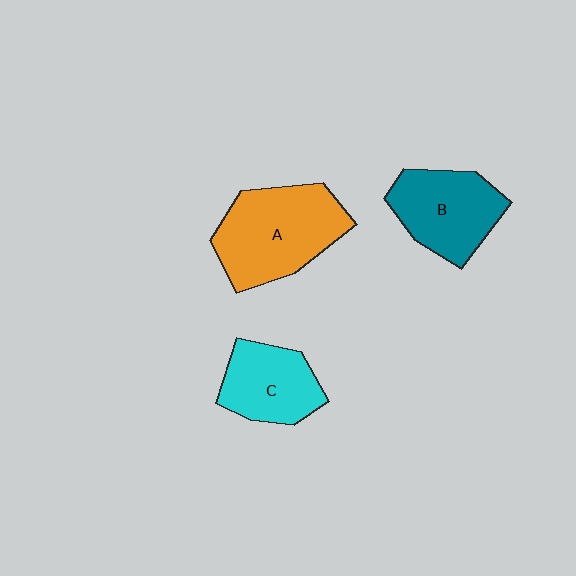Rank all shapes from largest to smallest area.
From largest to smallest: A (orange), B (teal), C (cyan).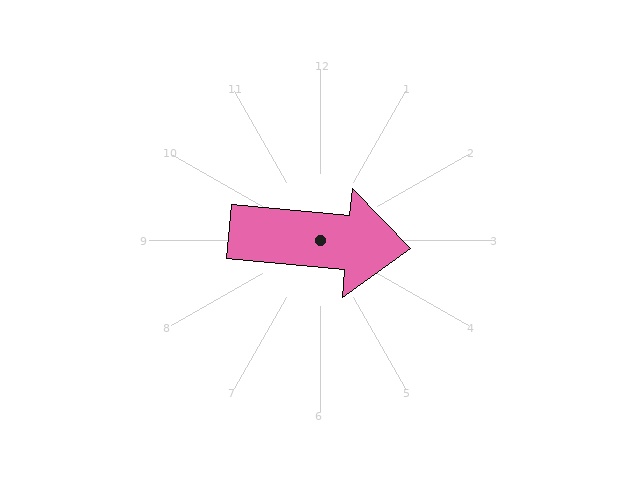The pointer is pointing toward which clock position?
Roughly 3 o'clock.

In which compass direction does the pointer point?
East.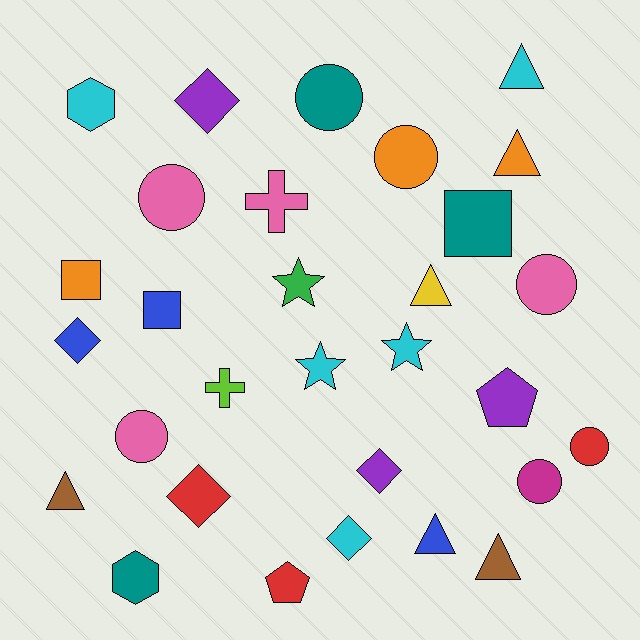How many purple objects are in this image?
There are 3 purple objects.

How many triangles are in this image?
There are 6 triangles.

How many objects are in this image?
There are 30 objects.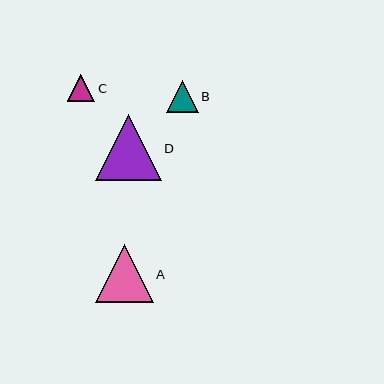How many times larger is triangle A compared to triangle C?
Triangle A is approximately 2.1 times the size of triangle C.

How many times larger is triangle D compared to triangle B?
Triangle D is approximately 2.1 times the size of triangle B.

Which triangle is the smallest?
Triangle C is the smallest with a size of approximately 27 pixels.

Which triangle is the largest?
Triangle D is the largest with a size of approximately 66 pixels.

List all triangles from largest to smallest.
From largest to smallest: D, A, B, C.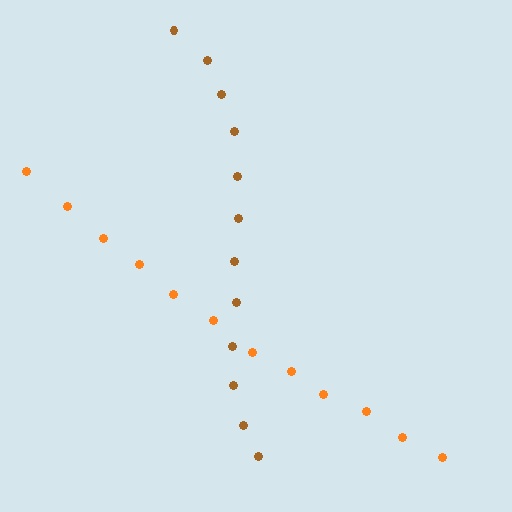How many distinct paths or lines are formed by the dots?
There are 2 distinct paths.